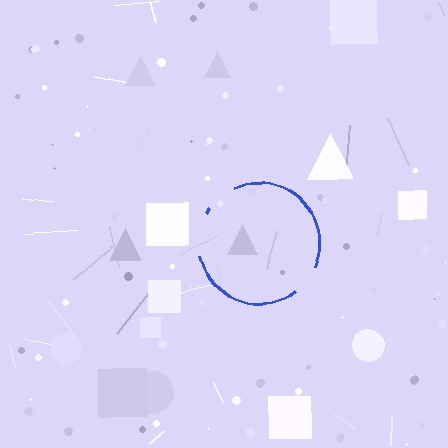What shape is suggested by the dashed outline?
The dashed outline suggests a circle.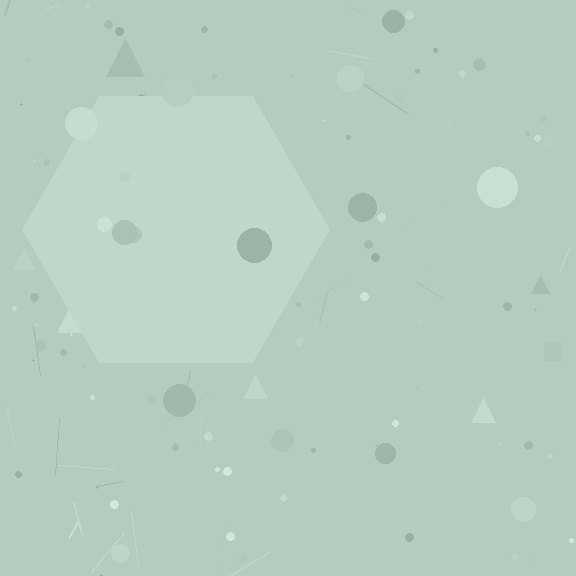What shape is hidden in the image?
A hexagon is hidden in the image.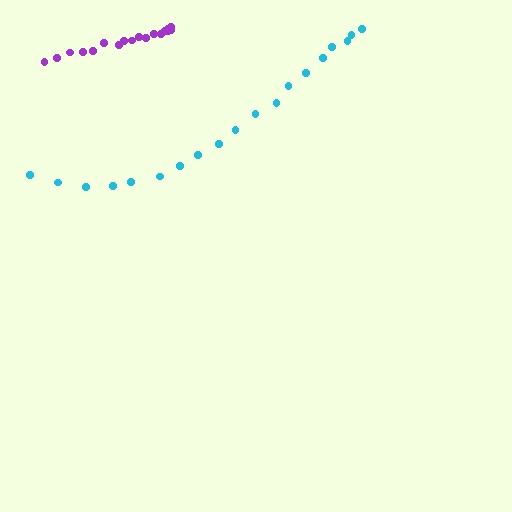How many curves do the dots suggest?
There are 2 distinct paths.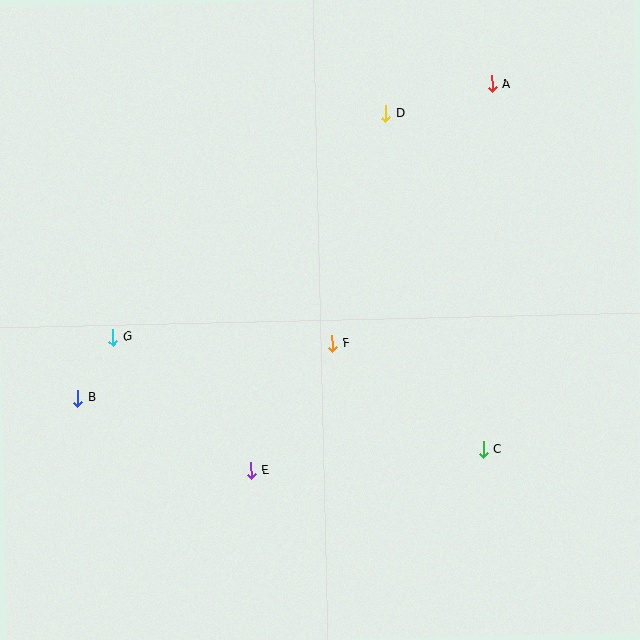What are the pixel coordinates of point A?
Point A is at (492, 84).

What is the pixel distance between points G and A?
The distance between G and A is 455 pixels.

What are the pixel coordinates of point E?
Point E is at (251, 470).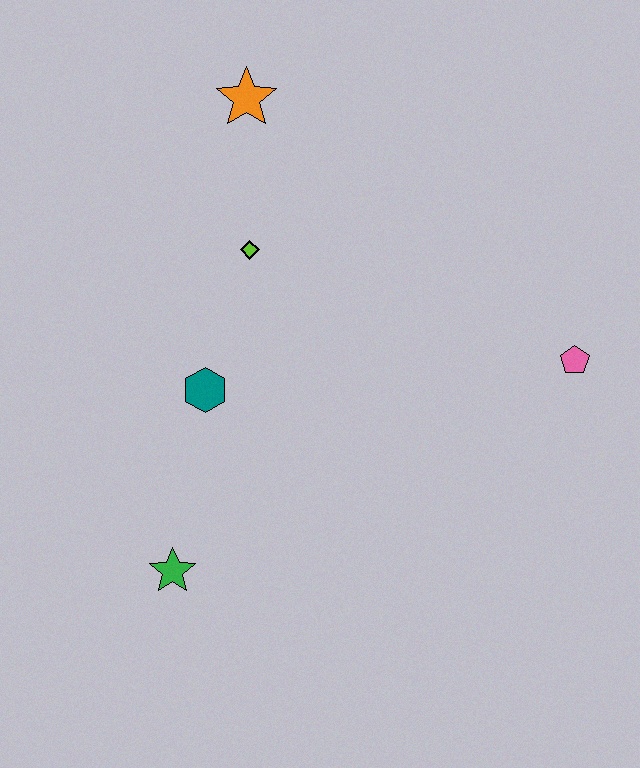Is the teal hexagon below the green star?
No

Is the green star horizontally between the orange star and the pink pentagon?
No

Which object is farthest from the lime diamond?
The pink pentagon is farthest from the lime diamond.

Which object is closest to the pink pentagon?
The lime diamond is closest to the pink pentagon.